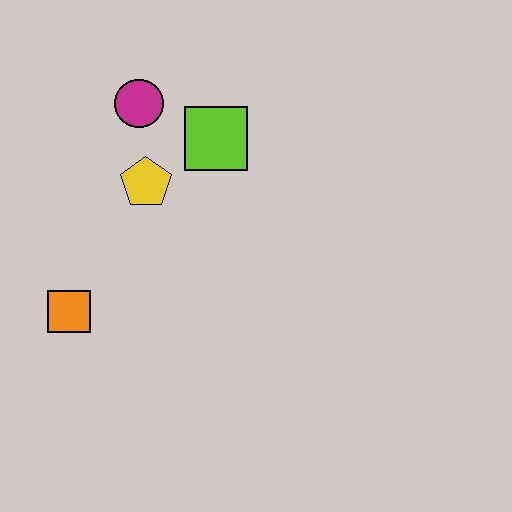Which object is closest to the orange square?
The yellow pentagon is closest to the orange square.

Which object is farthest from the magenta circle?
The orange square is farthest from the magenta circle.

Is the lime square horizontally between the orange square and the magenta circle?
No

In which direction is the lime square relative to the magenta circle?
The lime square is to the right of the magenta circle.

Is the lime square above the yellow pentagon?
Yes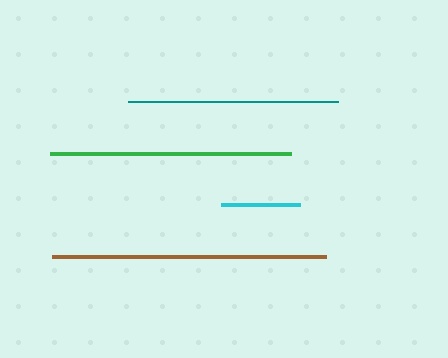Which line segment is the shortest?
The cyan line is the shortest at approximately 79 pixels.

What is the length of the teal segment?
The teal segment is approximately 210 pixels long.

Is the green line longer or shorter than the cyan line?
The green line is longer than the cyan line.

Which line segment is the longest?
The brown line is the longest at approximately 275 pixels.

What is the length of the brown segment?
The brown segment is approximately 275 pixels long.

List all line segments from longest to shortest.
From longest to shortest: brown, green, teal, cyan.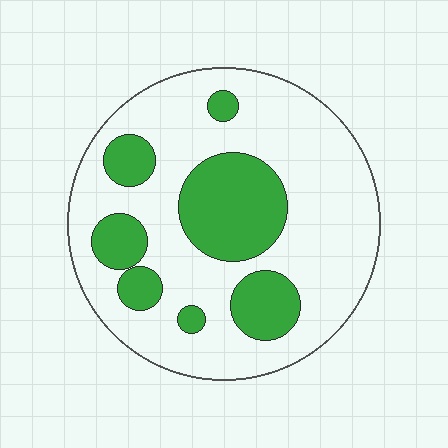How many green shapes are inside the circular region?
7.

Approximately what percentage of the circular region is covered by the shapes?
Approximately 25%.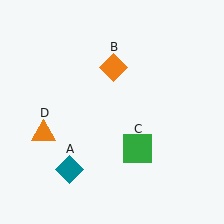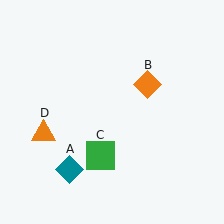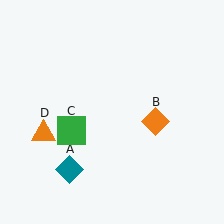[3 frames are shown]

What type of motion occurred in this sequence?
The orange diamond (object B), green square (object C) rotated clockwise around the center of the scene.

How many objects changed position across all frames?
2 objects changed position: orange diamond (object B), green square (object C).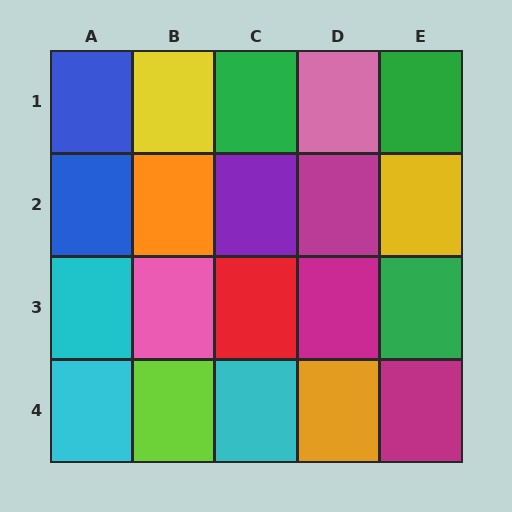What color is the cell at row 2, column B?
Orange.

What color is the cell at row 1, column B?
Yellow.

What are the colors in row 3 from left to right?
Cyan, pink, red, magenta, green.